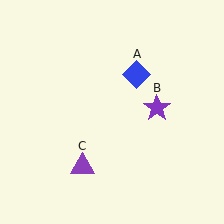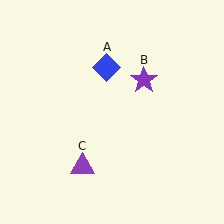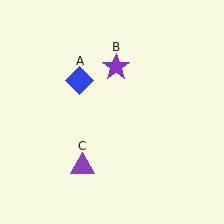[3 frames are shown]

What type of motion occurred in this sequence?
The blue diamond (object A), purple star (object B) rotated counterclockwise around the center of the scene.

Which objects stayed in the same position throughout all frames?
Purple triangle (object C) remained stationary.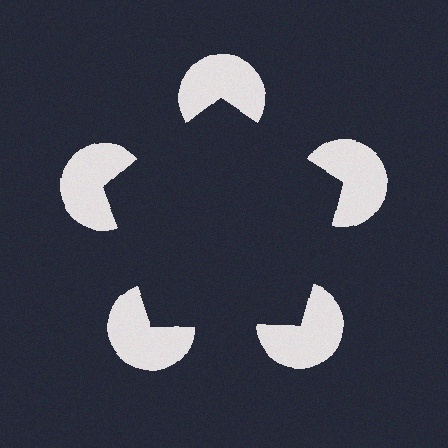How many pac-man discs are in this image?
There are 5 — one at each vertex of the illusory pentagon.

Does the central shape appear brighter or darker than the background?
It typically appears slightly darker than the background, even though no actual brightness change is drawn.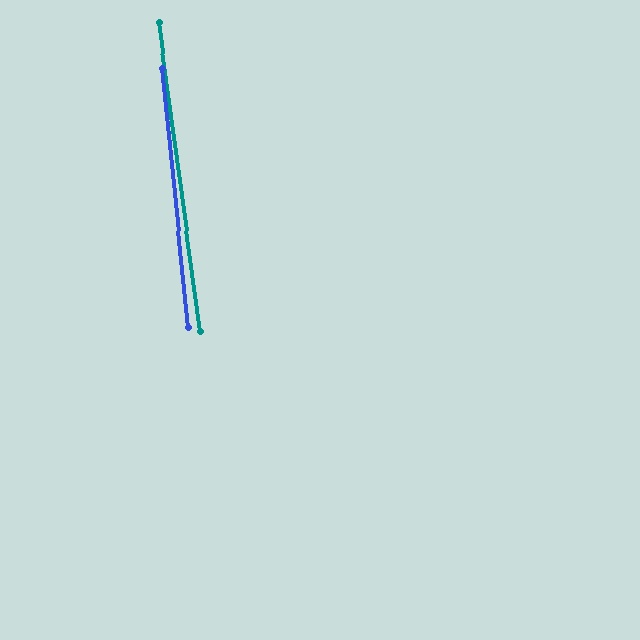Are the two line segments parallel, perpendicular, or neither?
Parallel — their directions differ by only 1.9°.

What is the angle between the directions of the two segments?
Approximately 2 degrees.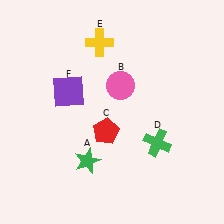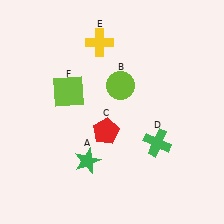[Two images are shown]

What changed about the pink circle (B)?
In Image 1, B is pink. In Image 2, it changed to lime.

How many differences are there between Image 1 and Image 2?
There are 2 differences between the two images.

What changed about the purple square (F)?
In Image 1, F is purple. In Image 2, it changed to lime.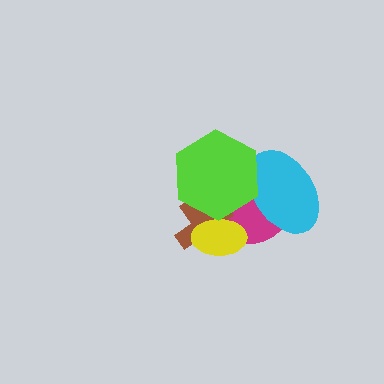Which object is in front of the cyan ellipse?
The lime hexagon is in front of the cyan ellipse.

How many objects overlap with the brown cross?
3 objects overlap with the brown cross.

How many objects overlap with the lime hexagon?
4 objects overlap with the lime hexagon.